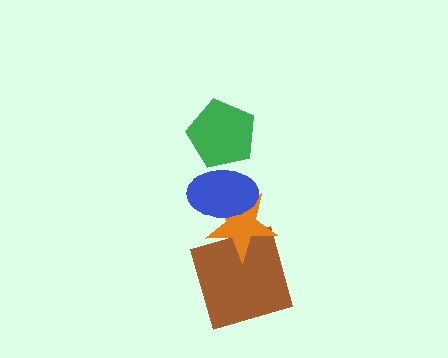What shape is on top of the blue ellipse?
The green pentagon is on top of the blue ellipse.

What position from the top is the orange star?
The orange star is 3rd from the top.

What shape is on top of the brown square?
The orange star is on top of the brown square.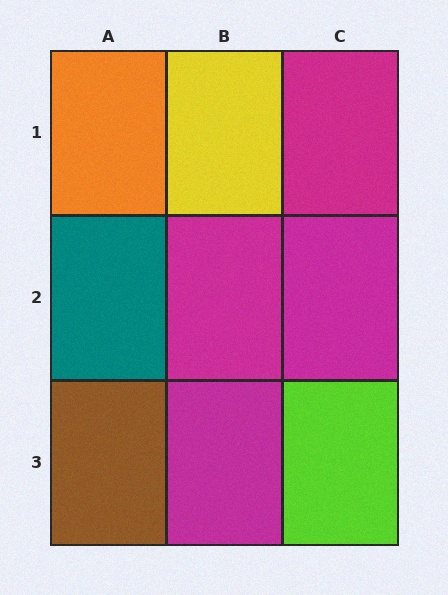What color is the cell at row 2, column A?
Teal.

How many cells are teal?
1 cell is teal.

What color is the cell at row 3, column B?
Magenta.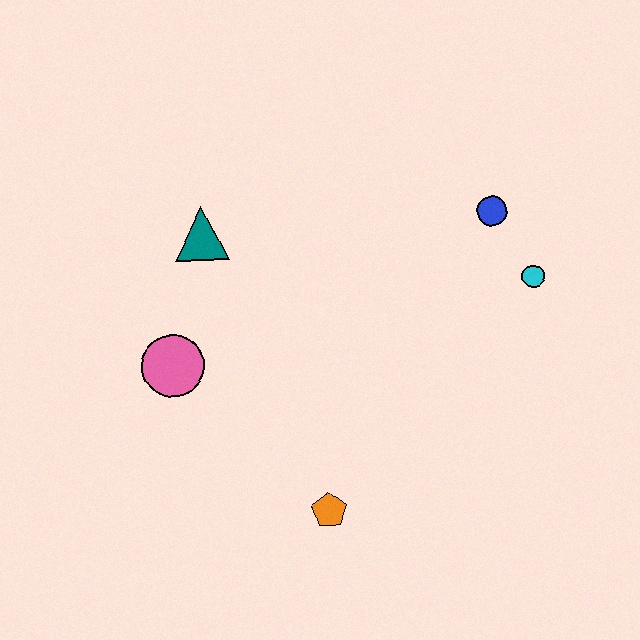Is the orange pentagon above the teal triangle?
No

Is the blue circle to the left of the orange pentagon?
No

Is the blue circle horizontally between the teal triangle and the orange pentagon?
No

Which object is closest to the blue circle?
The cyan circle is closest to the blue circle.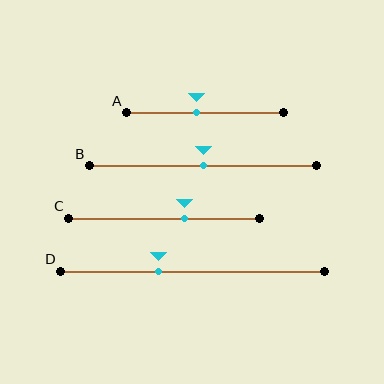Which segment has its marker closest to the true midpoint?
Segment B has its marker closest to the true midpoint.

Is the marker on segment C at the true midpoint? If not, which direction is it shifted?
No, the marker on segment C is shifted to the right by about 11% of the segment length.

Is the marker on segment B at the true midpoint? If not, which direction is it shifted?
Yes, the marker on segment B is at the true midpoint.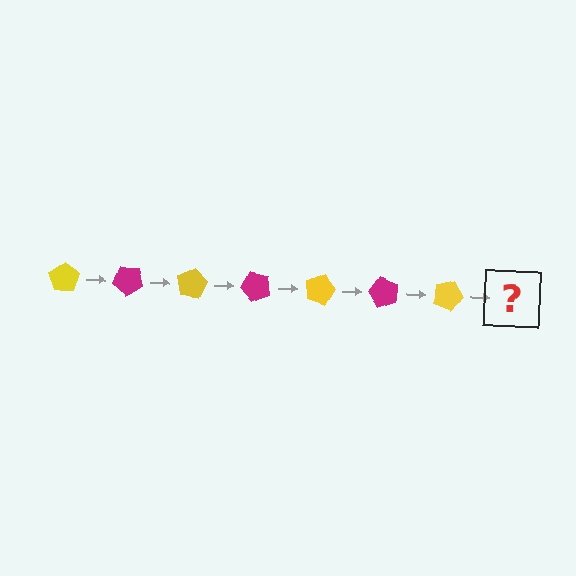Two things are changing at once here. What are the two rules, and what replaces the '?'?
The two rules are that it rotates 40 degrees each step and the color cycles through yellow and magenta. The '?' should be a magenta pentagon, rotated 280 degrees from the start.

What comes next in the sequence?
The next element should be a magenta pentagon, rotated 280 degrees from the start.